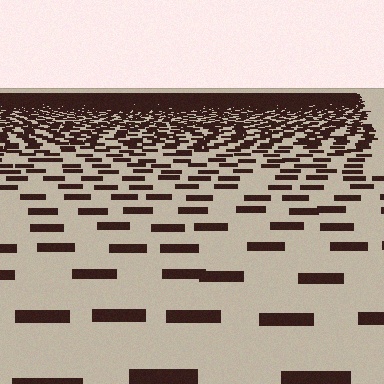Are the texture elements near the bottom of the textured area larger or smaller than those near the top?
Larger. Near the bottom, elements are closer to the viewer and appear at a bigger on-screen size.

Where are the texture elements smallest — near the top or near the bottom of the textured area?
Near the top.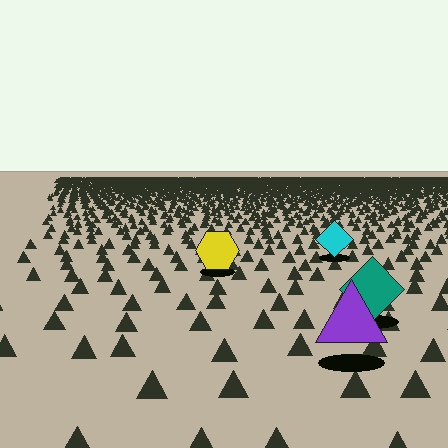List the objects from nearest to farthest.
From nearest to farthest: the purple triangle, the teal diamond, the yellow hexagon, the cyan diamond.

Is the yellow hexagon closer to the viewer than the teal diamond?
No. The teal diamond is closer — you can tell from the texture gradient: the ground texture is coarser near it.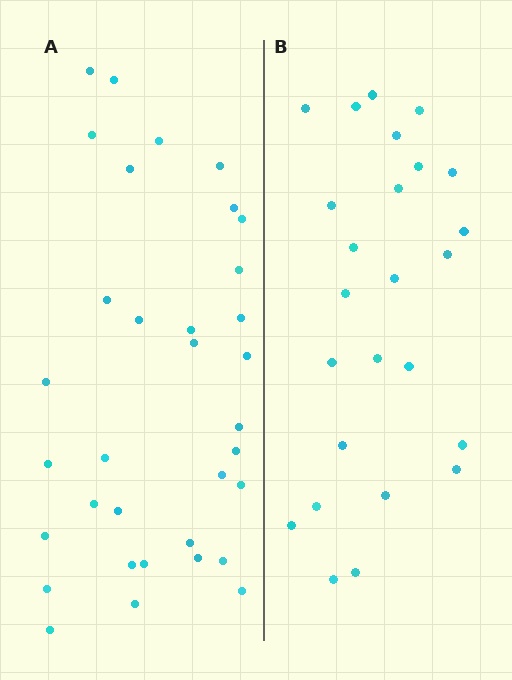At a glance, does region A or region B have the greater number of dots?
Region A (the left region) has more dots.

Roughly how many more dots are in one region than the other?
Region A has roughly 8 or so more dots than region B.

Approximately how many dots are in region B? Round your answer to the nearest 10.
About 20 dots. (The exact count is 25, which rounds to 20.)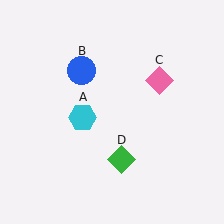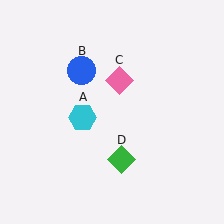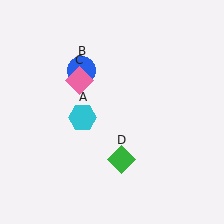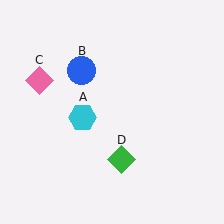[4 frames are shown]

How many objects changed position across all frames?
1 object changed position: pink diamond (object C).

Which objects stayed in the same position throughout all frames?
Cyan hexagon (object A) and blue circle (object B) and green diamond (object D) remained stationary.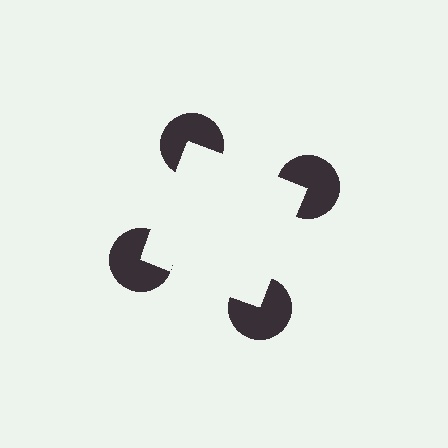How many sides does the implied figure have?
4 sides.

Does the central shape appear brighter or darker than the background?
It typically appears slightly brighter than the background, even though no actual brightness change is drawn.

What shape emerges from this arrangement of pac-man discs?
An illusory square — its edges are inferred from the aligned wedge cuts in the pac-man discs, not physically drawn.